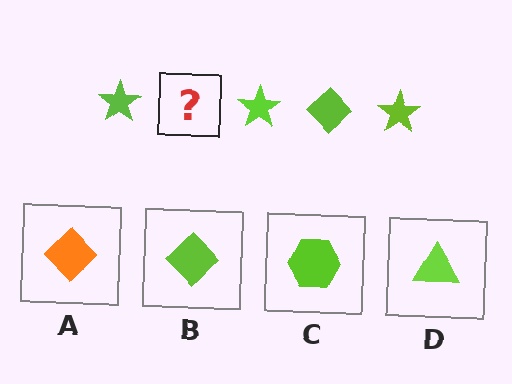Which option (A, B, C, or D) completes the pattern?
B.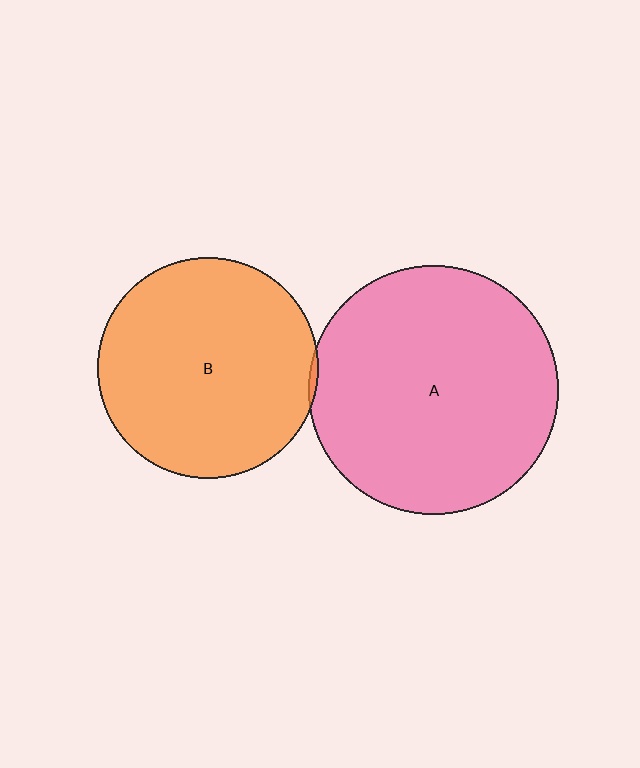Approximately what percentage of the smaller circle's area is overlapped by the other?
Approximately 5%.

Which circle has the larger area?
Circle A (pink).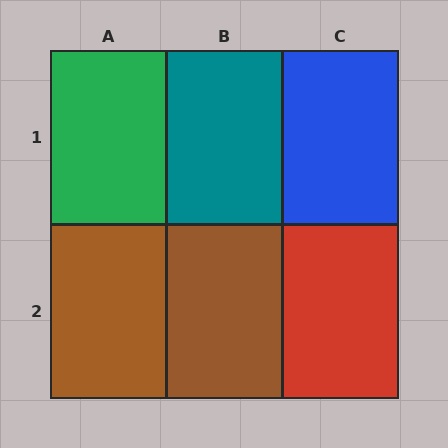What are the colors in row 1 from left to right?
Green, teal, blue.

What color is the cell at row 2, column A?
Brown.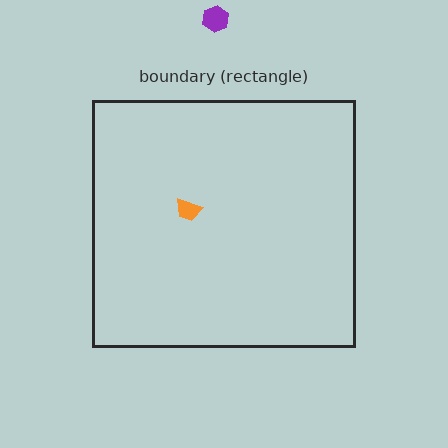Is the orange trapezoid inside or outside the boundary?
Inside.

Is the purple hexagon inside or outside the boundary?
Outside.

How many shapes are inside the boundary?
1 inside, 1 outside.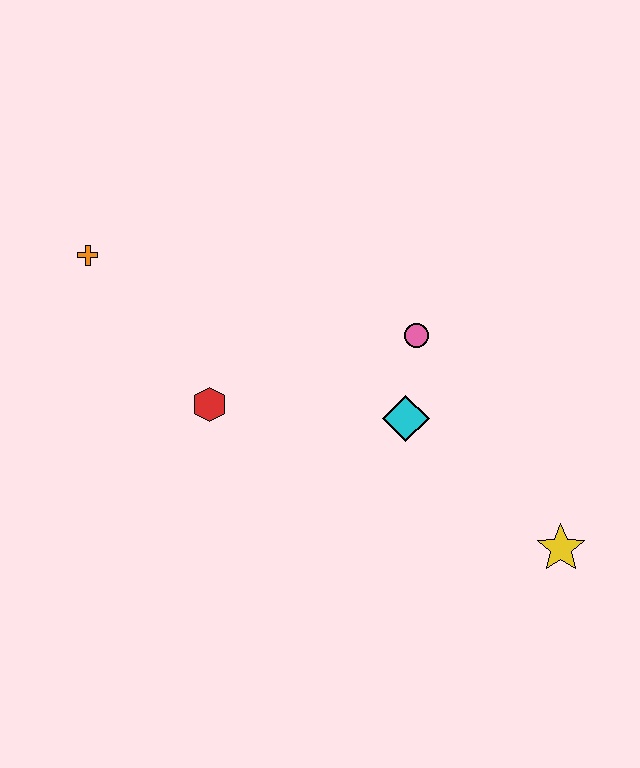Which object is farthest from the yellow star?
The orange cross is farthest from the yellow star.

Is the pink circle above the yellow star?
Yes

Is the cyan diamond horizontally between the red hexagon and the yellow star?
Yes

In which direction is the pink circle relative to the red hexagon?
The pink circle is to the right of the red hexagon.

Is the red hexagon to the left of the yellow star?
Yes